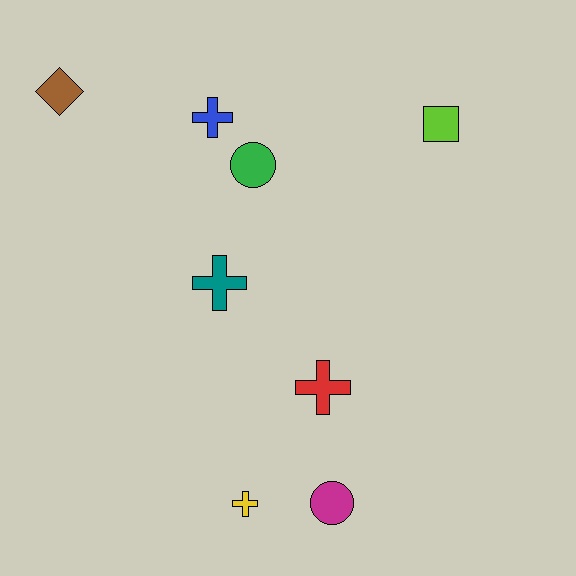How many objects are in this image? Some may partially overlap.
There are 8 objects.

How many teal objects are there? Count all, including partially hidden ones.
There is 1 teal object.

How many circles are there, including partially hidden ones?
There are 2 circles.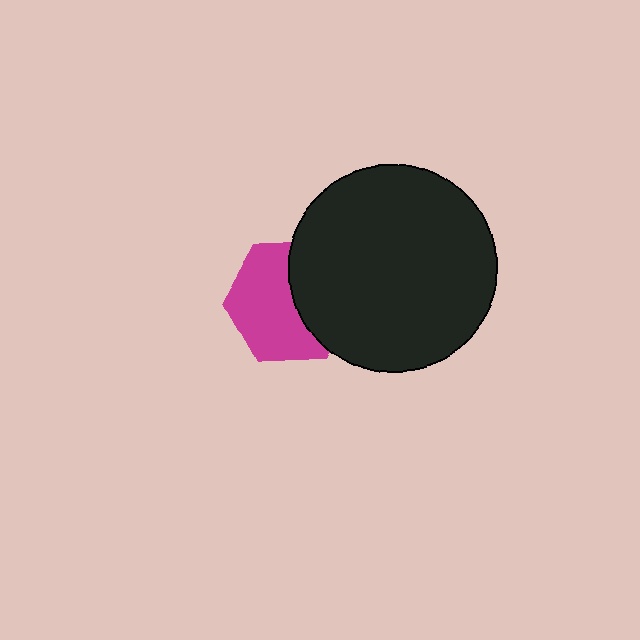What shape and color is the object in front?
The object in front is a black circle.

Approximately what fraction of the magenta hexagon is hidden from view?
Roughly 40% of the magenta hexagon is hidden behind the black circle.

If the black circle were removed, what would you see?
You would see the complete magenta hexagon.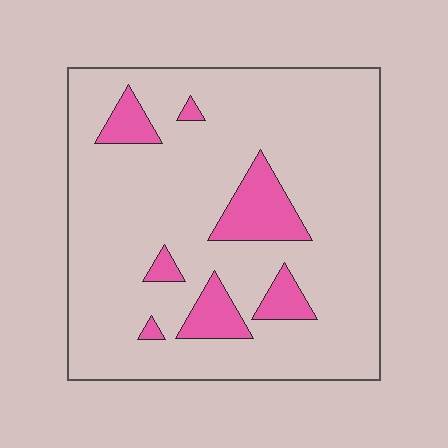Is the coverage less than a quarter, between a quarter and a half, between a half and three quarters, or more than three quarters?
Less than a quarter.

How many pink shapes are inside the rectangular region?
7.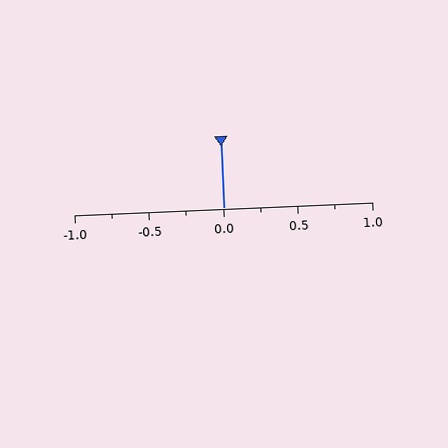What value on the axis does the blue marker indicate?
The marker indicates approximately 0.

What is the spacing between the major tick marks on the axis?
The major ticks are spaced 0.5 apart.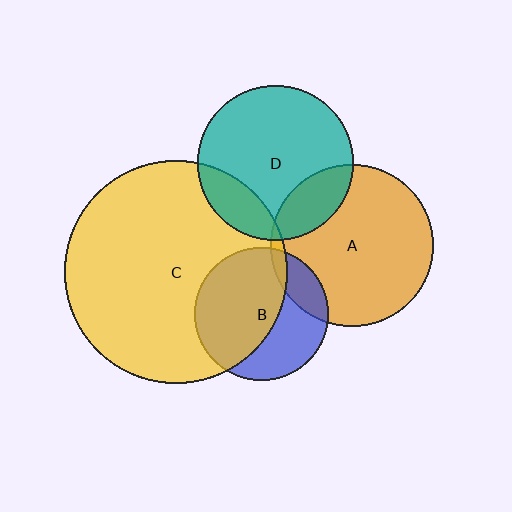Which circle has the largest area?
Circle C (yellow).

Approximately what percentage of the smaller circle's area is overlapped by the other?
Approximately 60%.